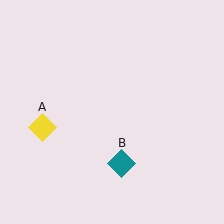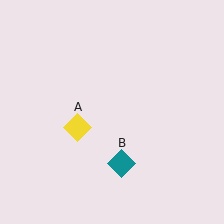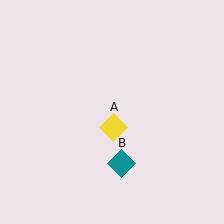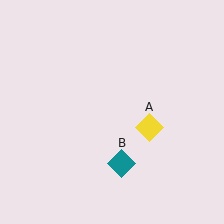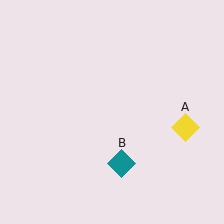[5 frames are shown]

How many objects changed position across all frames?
1 object changed position: yellow diamond (object A).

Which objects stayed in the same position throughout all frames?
Teal diamond (object B) remained stationary.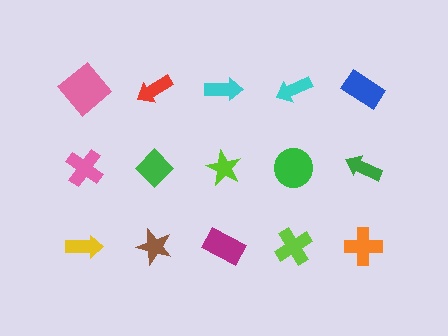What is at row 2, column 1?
A pink cross.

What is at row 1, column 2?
A red arrow.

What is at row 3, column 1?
A yellow arrow.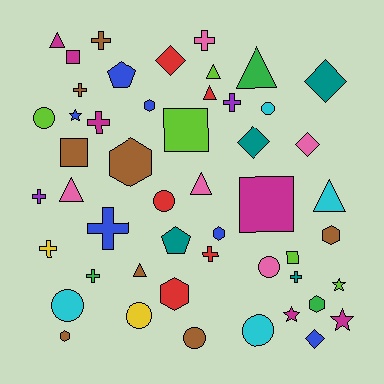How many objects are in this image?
There are 50 objects.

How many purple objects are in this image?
There are 2 purple objects.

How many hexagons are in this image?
There are 7 hexagons.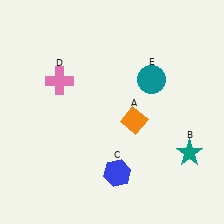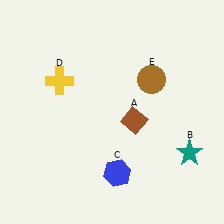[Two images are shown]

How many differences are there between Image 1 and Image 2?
There are 3 differences between the two images.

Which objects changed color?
A changed from orange to brown. D changed from pink to yellow. E changed from teal to brown.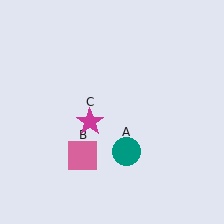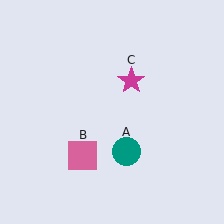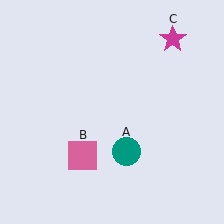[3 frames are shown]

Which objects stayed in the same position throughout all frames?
Teal circle (object A) and pink square (object B) remained stationary.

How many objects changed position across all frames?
1 object changed position: magenta star (object C).